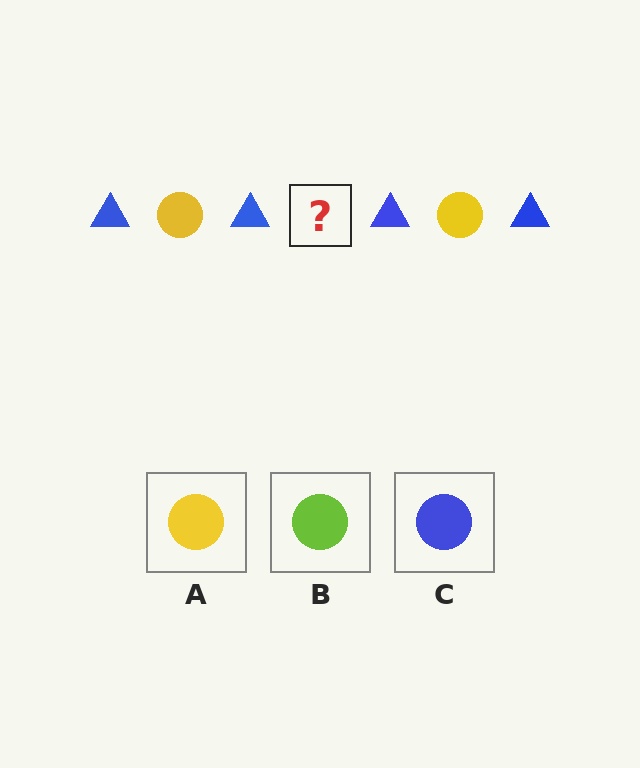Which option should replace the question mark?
Option A.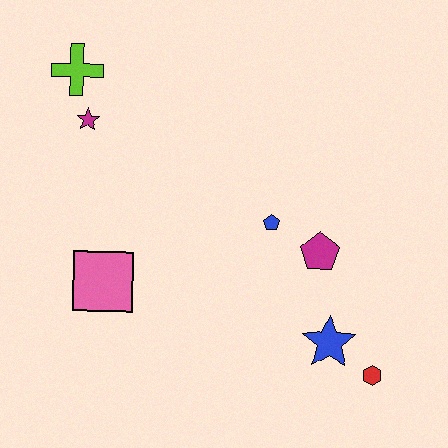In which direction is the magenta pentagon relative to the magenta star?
The magenta pentagon is to the right of the magenta star.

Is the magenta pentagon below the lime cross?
Yes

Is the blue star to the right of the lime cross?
Yes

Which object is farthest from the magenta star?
The red hexagon is farthest from the magenta star.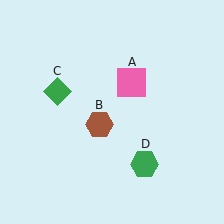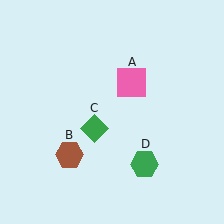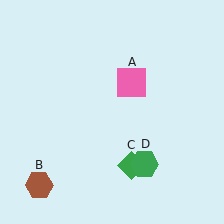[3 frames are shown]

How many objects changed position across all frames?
2 objects changed position: brown hexagon (object B), green diamond (object C).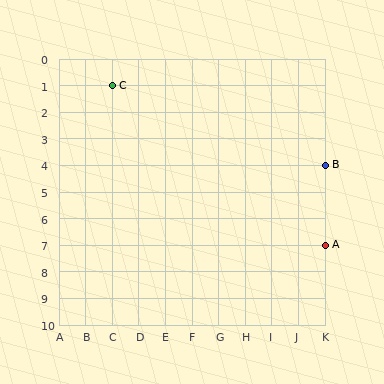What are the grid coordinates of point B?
Point B is at grid coordinates (K, 4).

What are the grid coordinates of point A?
Point A is at grid coordinates (K, 7).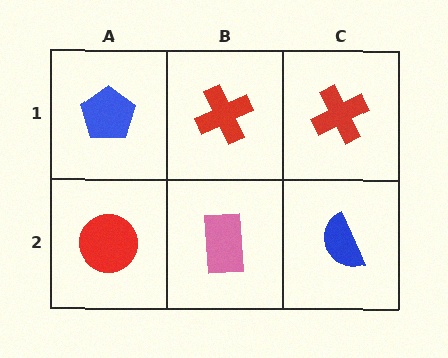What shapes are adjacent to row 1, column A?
A red circle (row 2, column A), a red cross (row 1, column B).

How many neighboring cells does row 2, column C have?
2.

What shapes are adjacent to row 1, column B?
A pink rectangle (row 2, column B), a blue pentagon (row 1, column A), a red cross (row 1, column C).